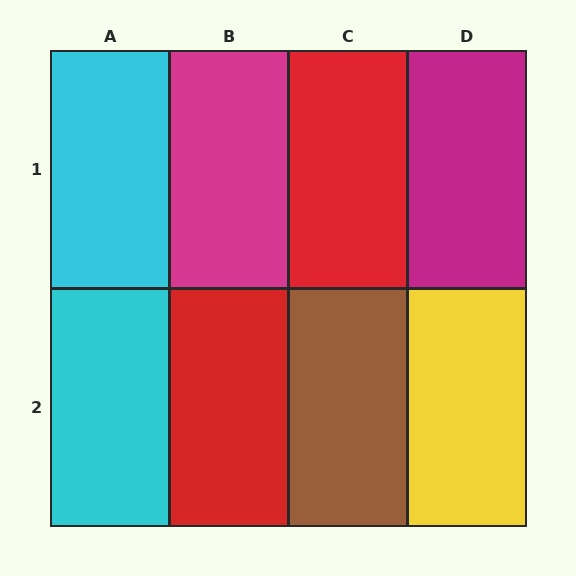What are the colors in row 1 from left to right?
Cyan, magenta, red, magenta.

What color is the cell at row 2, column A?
Cyan.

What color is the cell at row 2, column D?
Yellow.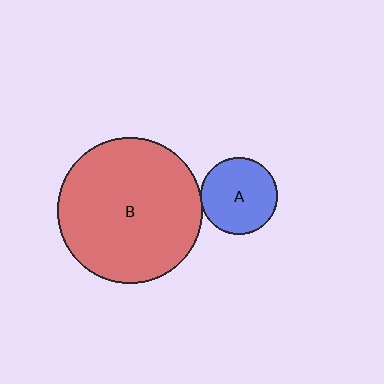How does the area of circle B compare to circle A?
Approximately 3.6 times.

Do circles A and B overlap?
Yes.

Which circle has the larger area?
Circle B (red).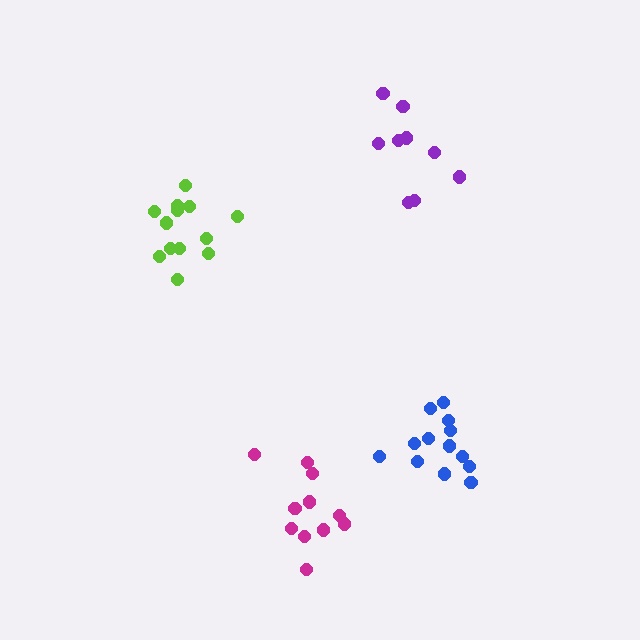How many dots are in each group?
Group 1: 9 dots, Group 2: 13 dots, Group 3: 13 dots, Group 4: 11 dots (46 total).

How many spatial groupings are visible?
There are 4 spatial groupings.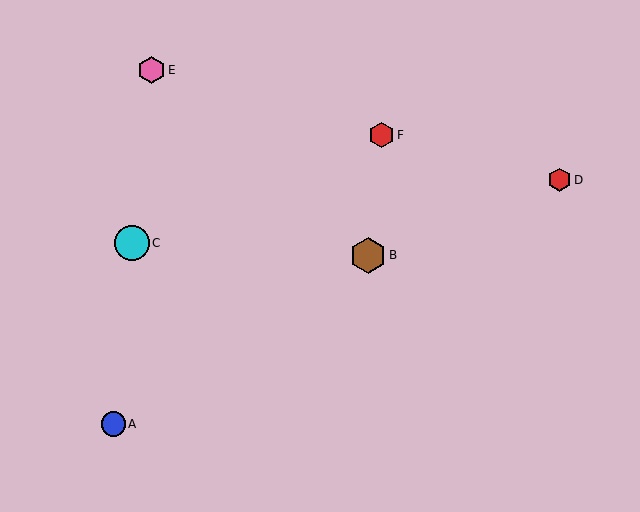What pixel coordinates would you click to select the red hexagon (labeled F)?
Click at (381, 135) to select the red hexagon F.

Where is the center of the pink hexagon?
The center of the pink hexagon is at (151, 70).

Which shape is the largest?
The brown hexagon (labeled B) is the largest.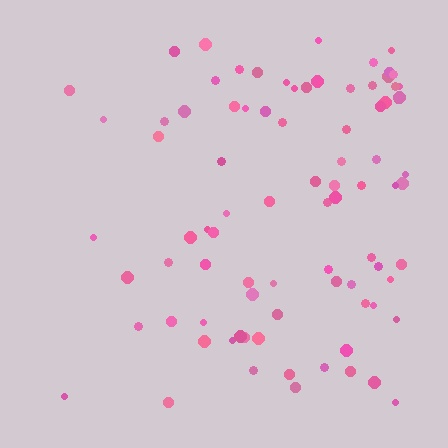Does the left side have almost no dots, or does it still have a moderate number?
Still a moderate number, just noticeably fewer than the right.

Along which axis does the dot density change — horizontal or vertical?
Horizontal.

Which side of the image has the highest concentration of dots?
The right.